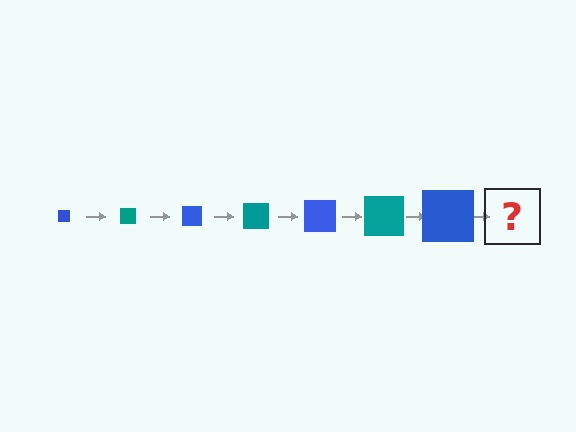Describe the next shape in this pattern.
It should be a teal square, larger than the previous one.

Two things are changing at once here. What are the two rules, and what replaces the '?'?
The two rules are that the square grows larger each step and the color cycles through blue and teal. The '?' should be a teal square, larger than the previous one.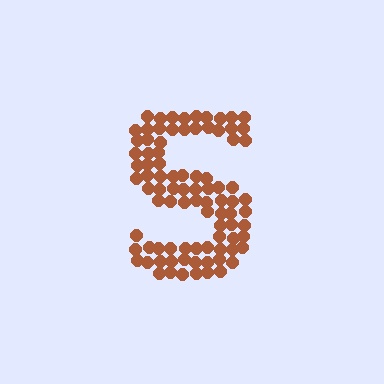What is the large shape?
The large shape is the letter S.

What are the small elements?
The small elements are circles.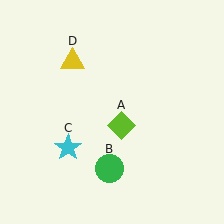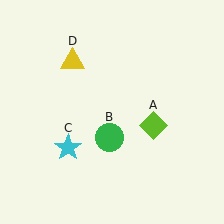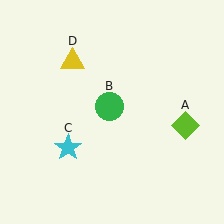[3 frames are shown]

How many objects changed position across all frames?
2 objects changed position: lime diamond (object A), green circle (object B).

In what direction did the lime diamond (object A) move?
The lime diamond (object A) moved right.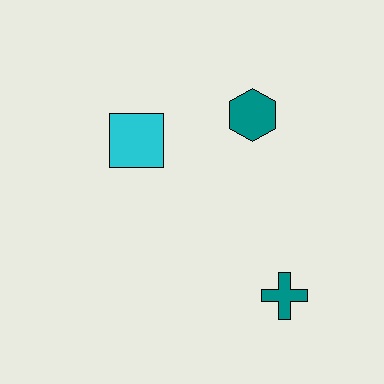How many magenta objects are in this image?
There are no magenta objects.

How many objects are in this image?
There are 3 objects.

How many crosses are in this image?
There is 1 cross.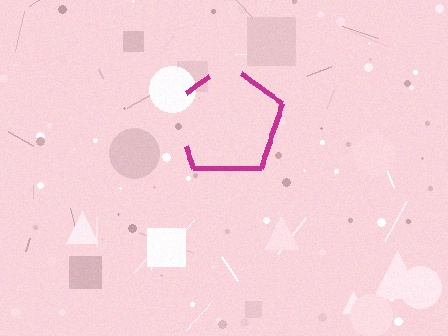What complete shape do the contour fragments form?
The contour fragments form a pentagon.